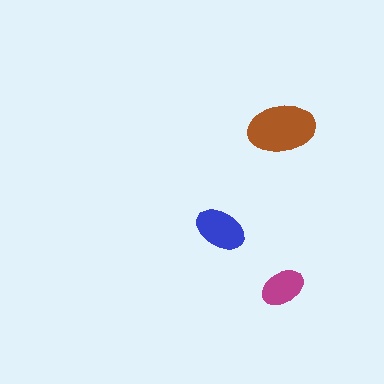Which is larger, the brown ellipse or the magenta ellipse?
The brown one.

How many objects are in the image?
There are 3 objects in the image.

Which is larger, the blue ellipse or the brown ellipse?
The brown one.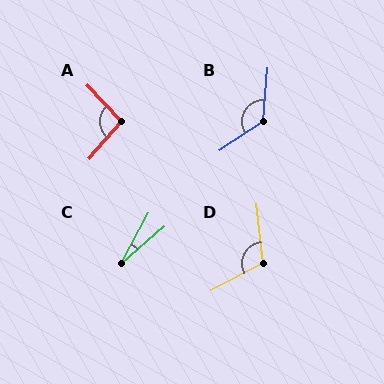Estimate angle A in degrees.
Approximately 96 degrees.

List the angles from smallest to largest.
C (21°), A (96°), D (112°), B (128°).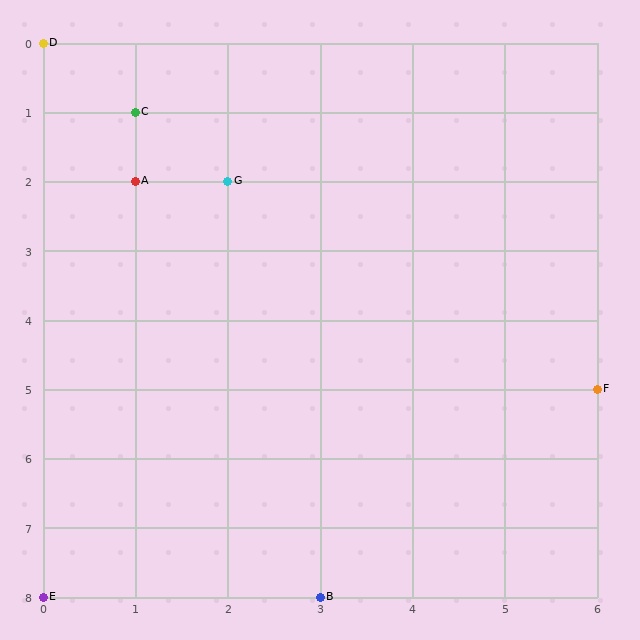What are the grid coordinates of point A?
Point A is at grid coordinates (1, 2).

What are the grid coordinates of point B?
Point B is at grid coordinates (3, 8).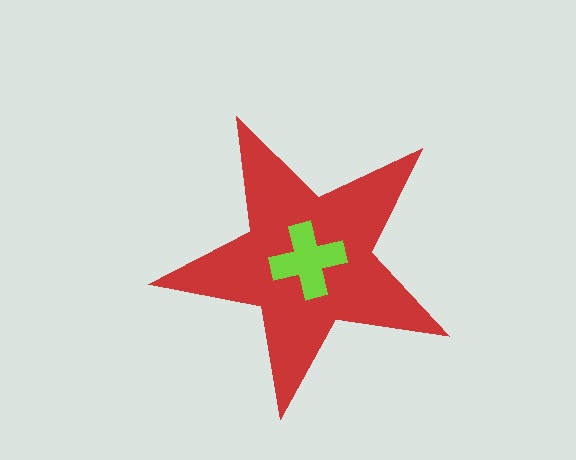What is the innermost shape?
The lime cross.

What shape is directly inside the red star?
The lime cross.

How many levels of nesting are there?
2.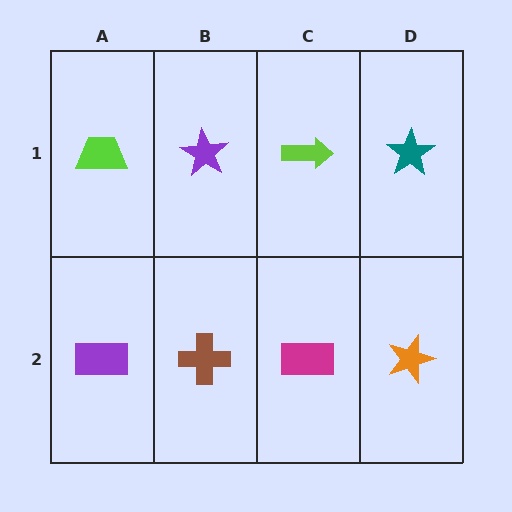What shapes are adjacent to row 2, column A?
A lime trapezoid (row 1, column A), a brown cross (row 2, column B).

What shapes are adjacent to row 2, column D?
A teal star (row 1, column D), a magenta rectangle (row 2, column C).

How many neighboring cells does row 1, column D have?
2.